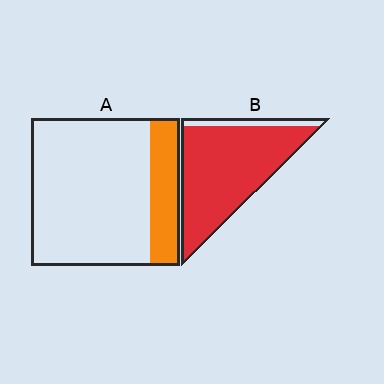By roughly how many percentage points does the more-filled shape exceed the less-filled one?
By roughly 70 percentage points (B over A).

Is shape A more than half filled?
No.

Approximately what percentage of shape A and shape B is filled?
A is approximately 20% and B is approximately 90%.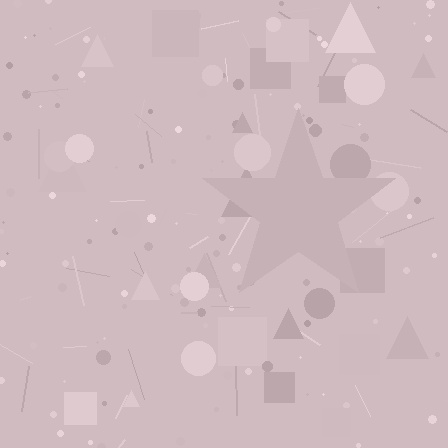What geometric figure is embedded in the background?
A star is embedded in the background.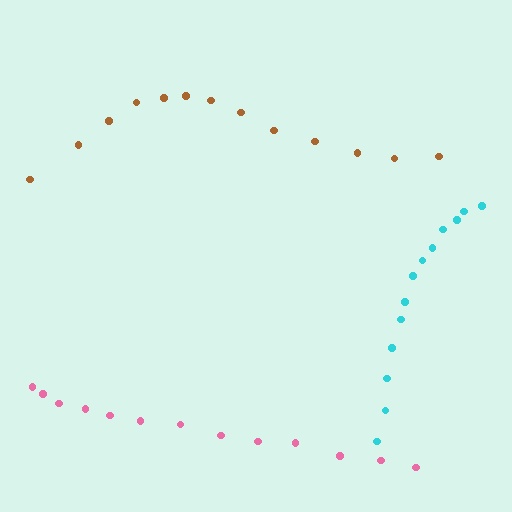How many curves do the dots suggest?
There are 3 distinct paths.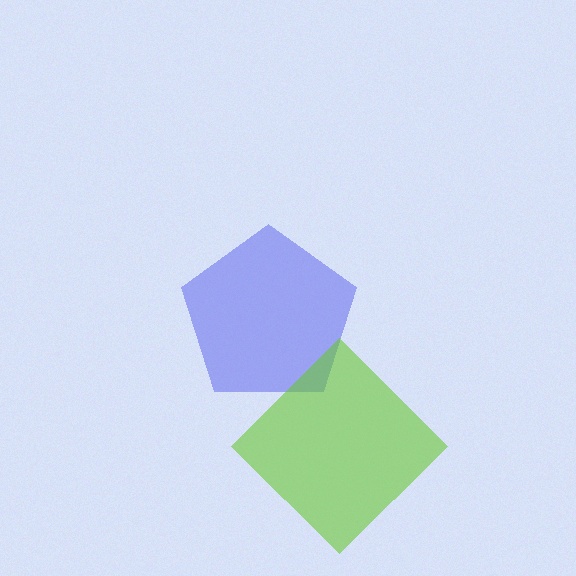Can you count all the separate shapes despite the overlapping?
Yes, there are 2 separate shapes.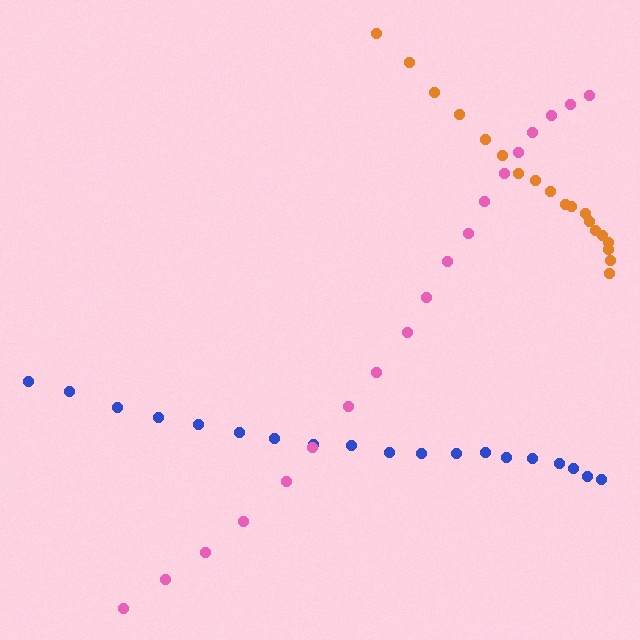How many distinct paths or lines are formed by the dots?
There are 3 distinct paths.